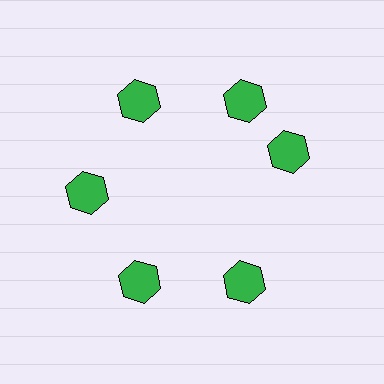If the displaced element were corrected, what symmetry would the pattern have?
It would have 6-fold rotational symmetry — the pattern would map onto itself every 60 degrees.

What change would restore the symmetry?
The symmetry would be restored by rotating it back into even spacing with its neighbors so that all 6 hexagons sit at equal angles and equal distance from the center.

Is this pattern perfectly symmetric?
No. The 6 green hexagons are arranged in a ring, but one element near the 3 o'clock position is rotated out of alignment along the ring, breaking the 6-fold rotational symmetry.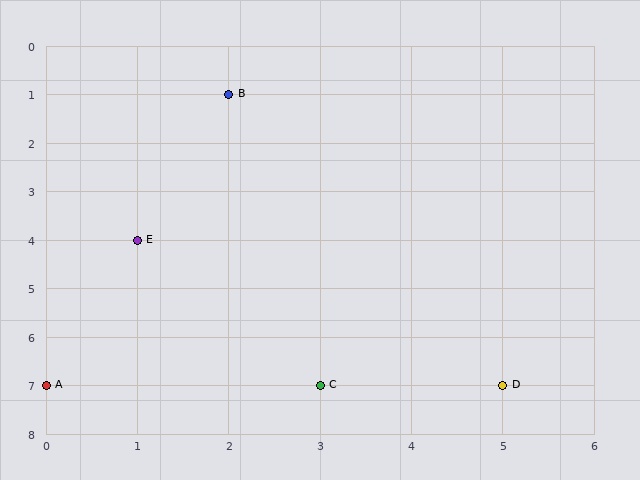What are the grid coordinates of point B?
Point B is at grid coordinates (2, 1).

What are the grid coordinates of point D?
Point D is at grid coordinates (5, 7).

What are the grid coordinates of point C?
Point C is at grid coordinates (3, 7).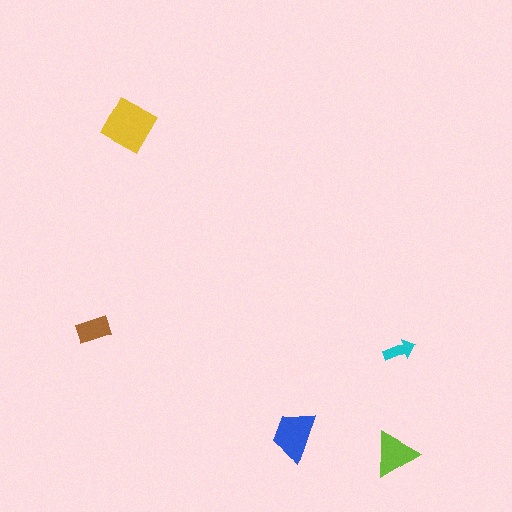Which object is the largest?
The yellow diamond.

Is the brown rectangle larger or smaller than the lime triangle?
Smaller.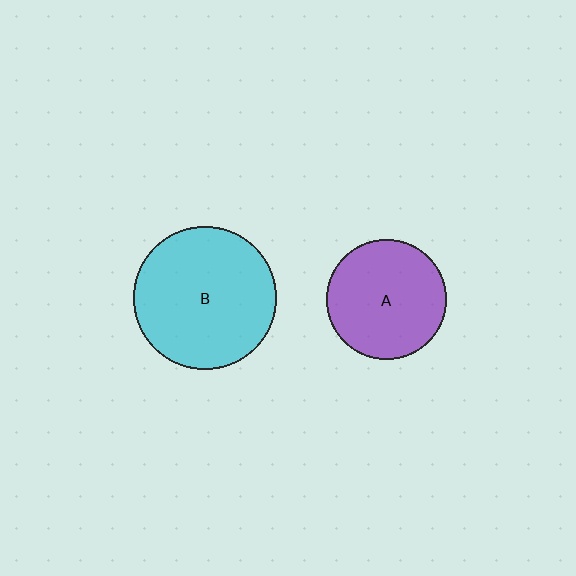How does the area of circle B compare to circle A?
Approximately 1.4 times.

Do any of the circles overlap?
No, none of the circles overlap.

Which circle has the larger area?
Circle B (cyan).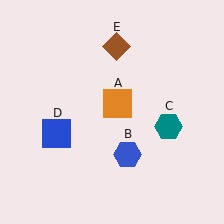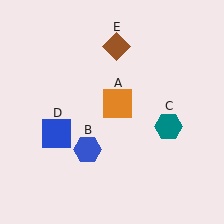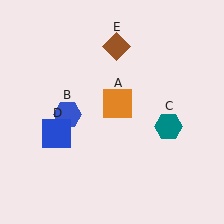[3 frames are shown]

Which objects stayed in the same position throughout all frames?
Orange square (object A) and teal hexagon (object C) and blue square (object D) and brown diamond (object E) remained stationary.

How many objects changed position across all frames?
1 object changed position: blue hexagon (object B).